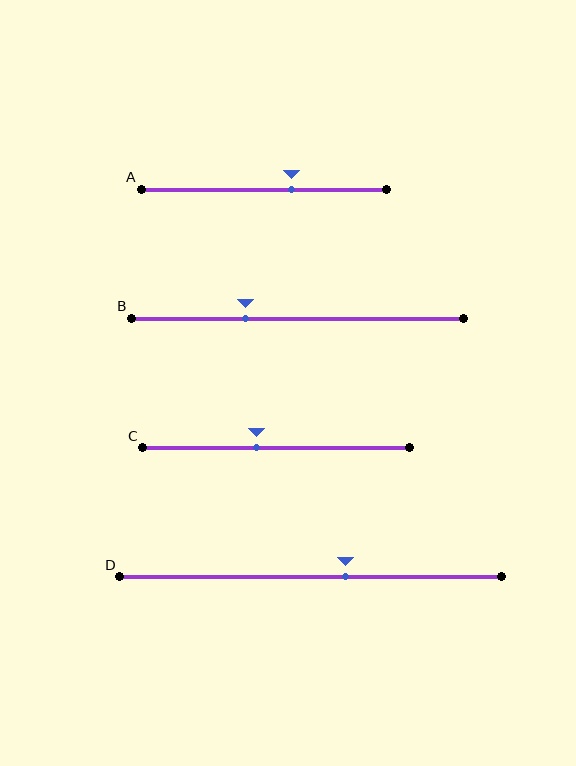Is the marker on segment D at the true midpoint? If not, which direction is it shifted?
No, the marker on segment D is shifted to the right by about 9% of the segment length.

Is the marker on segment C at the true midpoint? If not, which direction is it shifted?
No, the marker on segment C is shifted to the left by about 7% of the segment length.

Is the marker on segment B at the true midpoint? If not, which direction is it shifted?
No, the marker on segment B is shifted to the left by about 16% of the segment length.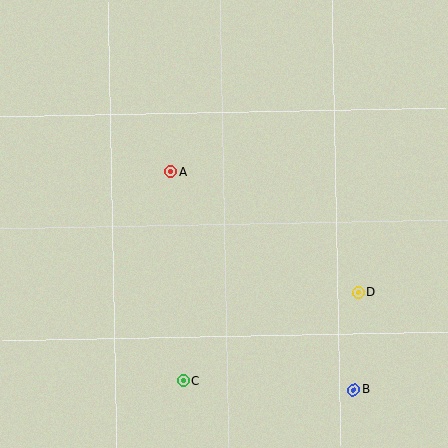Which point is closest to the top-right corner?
Point D is closest to the top-right corner.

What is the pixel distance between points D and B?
The distance between D and B is 97 pixels.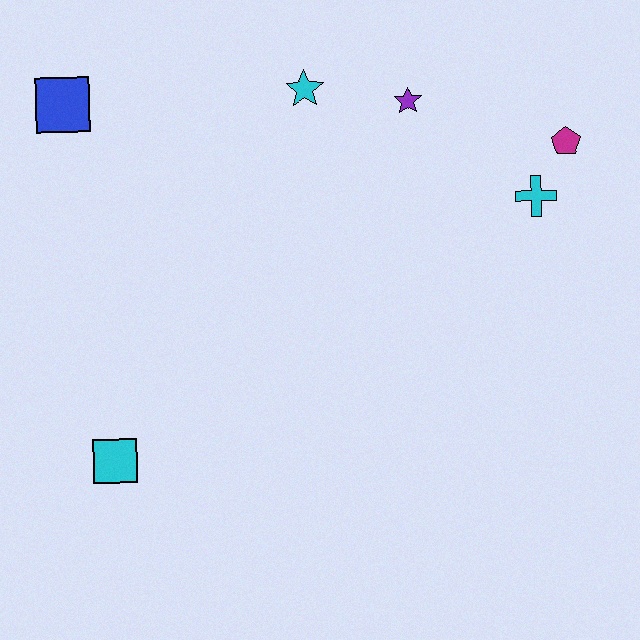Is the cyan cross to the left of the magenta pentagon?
Yes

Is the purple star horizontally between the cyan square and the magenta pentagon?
Yes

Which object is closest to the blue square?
The cyan star is closest to the blue square.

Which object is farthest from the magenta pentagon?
The cyan square is farthest from the magenta pentagon.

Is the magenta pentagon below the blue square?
Yes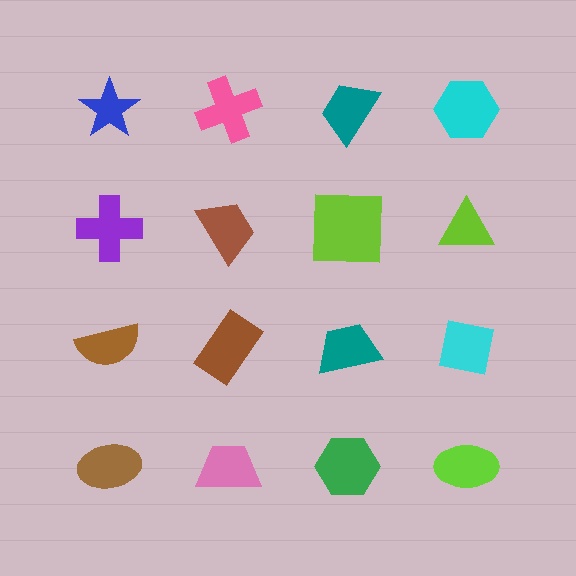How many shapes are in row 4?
4 shapes.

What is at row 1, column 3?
A teal trapezoid.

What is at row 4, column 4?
A lime ellipse.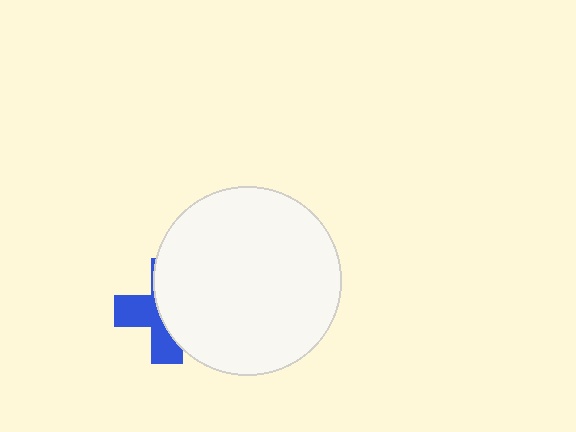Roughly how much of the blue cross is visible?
A small part of it is visible (roughly 42%).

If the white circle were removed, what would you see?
You would see the complete blue cross.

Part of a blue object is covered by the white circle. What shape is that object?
It is a cross.